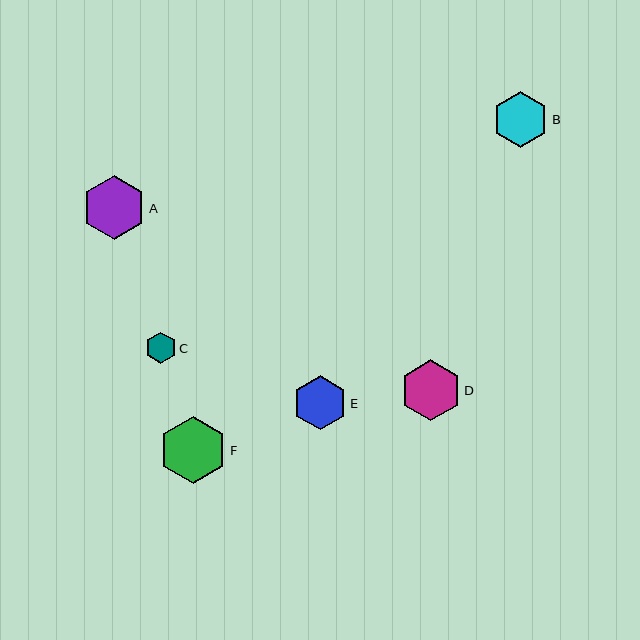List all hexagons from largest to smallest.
From largest to smallest: F, A, D, B, E, C.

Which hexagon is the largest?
Hexagon F is the largest with a size of approximately 67 pixels.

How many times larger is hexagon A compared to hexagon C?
Hexagon A is approximately 2.1 times the size of hexagon C.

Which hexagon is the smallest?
Hexagon C is the smallest with a size of approximately 31 pixels.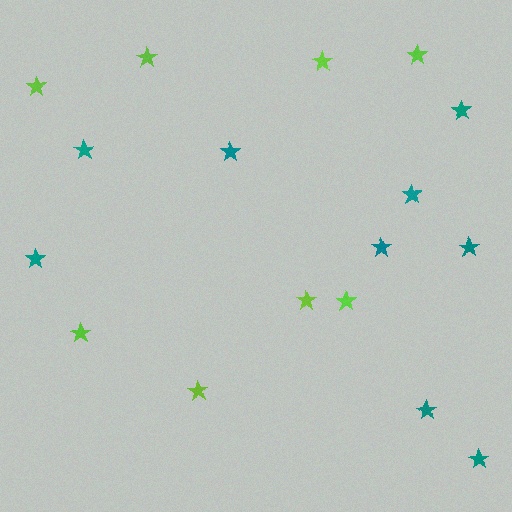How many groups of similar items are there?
There are 2 groups: one group of lime stars (8) and one group of teal stars (9).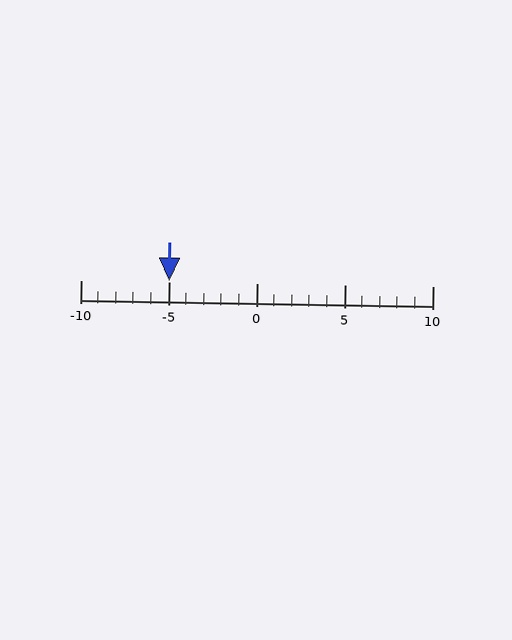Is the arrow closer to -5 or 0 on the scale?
The arrow is closer to -5.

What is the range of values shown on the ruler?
The ruler shows values from -10 to 10.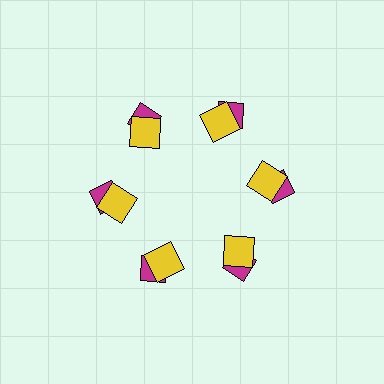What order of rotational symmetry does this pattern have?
This pattern has 6-fold rotational symmetry.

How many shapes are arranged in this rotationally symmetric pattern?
There are 12 shapes, arranged in 6 groups of 2.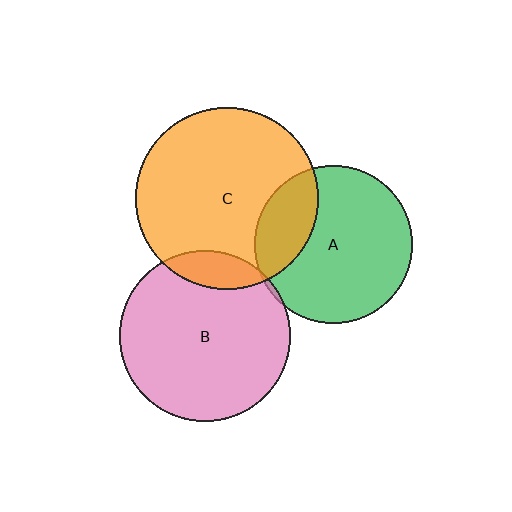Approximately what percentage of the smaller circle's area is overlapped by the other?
Approximately 25%.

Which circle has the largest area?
Circle C (orange).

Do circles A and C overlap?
Yes.